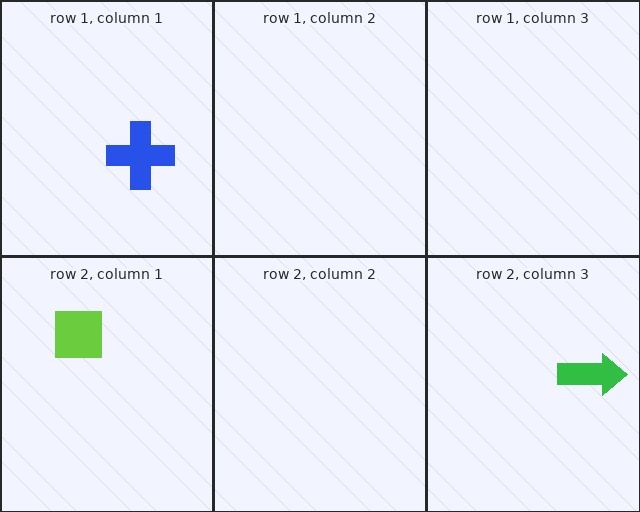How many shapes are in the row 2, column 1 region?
1.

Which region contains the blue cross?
The row 1, column 1 region.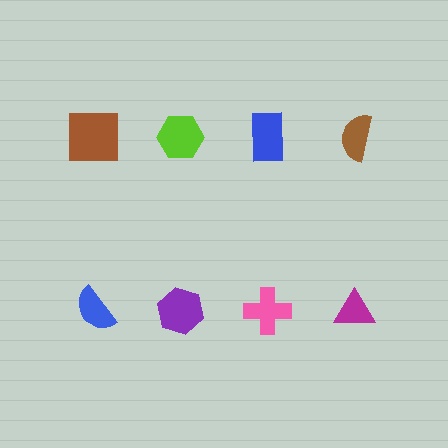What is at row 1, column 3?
A blue rectangle.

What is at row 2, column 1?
A blue semicircle.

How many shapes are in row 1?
4 shapes.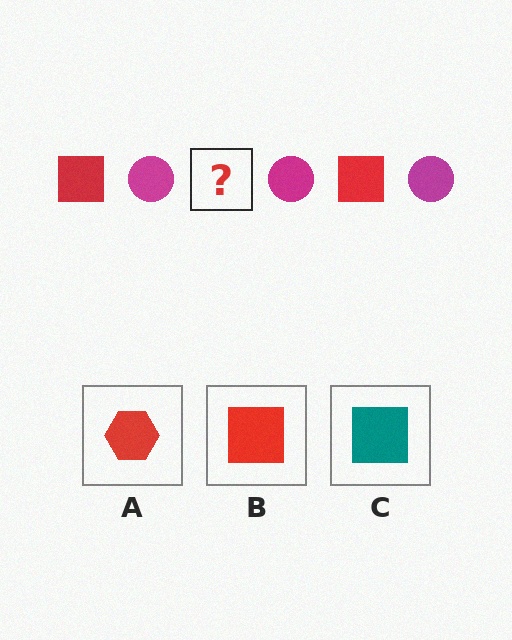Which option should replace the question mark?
Option B.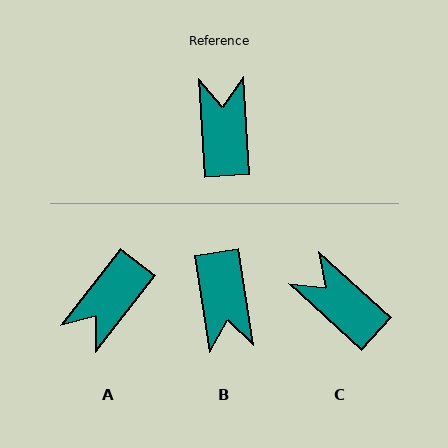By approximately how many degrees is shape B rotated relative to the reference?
Approximately 174 degrees clockwise.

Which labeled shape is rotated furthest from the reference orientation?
B, about 174 degrees away.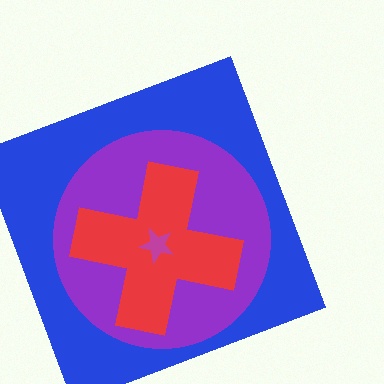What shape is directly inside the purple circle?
The red cross.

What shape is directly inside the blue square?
The purple circle.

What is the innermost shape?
The magenta star.